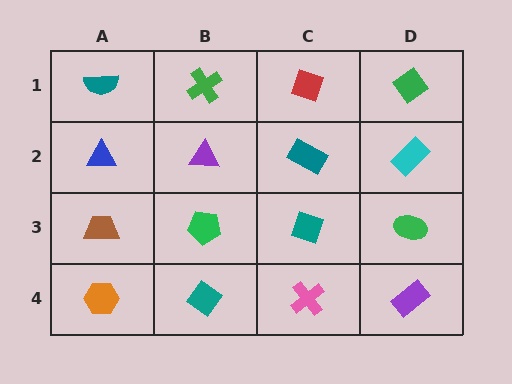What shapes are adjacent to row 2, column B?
A green cross (row 1, column B), a green pentagon (row 3, column B), a blue triangle (row 2, column A), a teal rectangle (row 2, column C).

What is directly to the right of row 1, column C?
A green diamond.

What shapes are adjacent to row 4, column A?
A brown trapezoid (row 3, column A), a teal diamond (row 4, column B).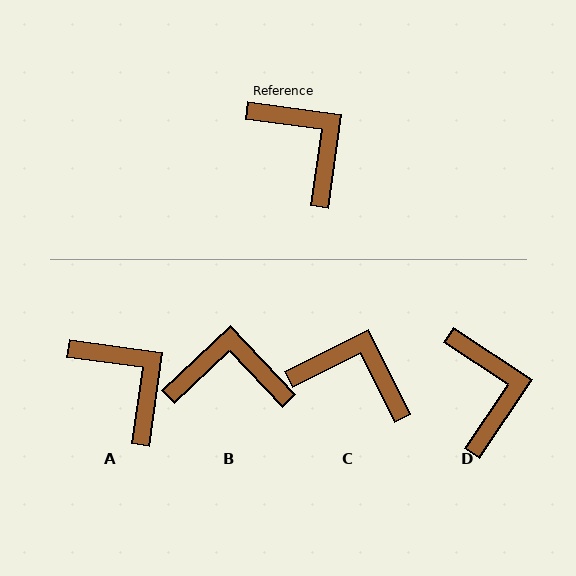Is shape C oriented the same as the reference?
No, it is off by about 34 degrees.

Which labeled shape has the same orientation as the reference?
A.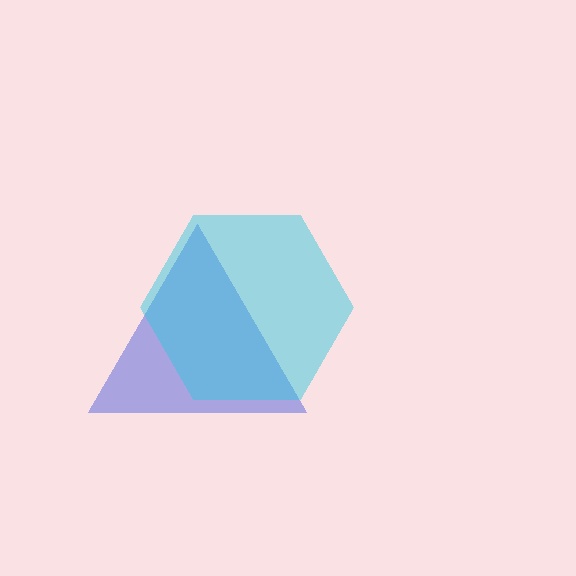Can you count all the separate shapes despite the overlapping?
Yes, there are 2 separate shapes.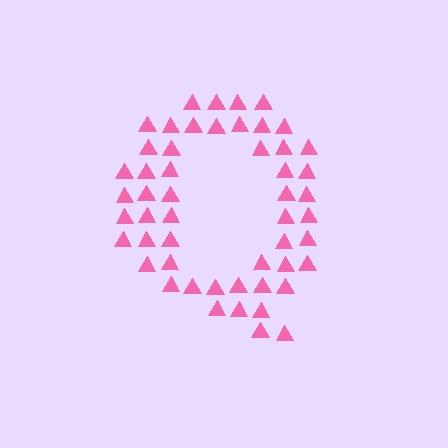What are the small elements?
The small elements are triangles.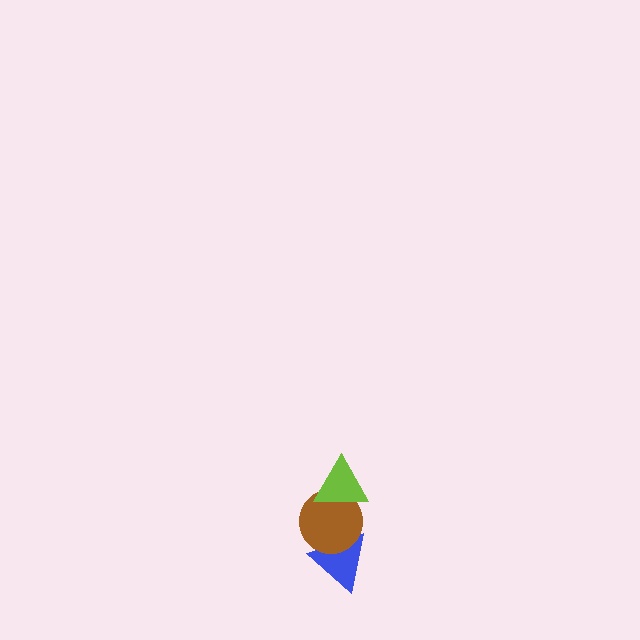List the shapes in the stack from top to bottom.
From top to bottom: the lime triangle, the brown circle, the blue triangle.